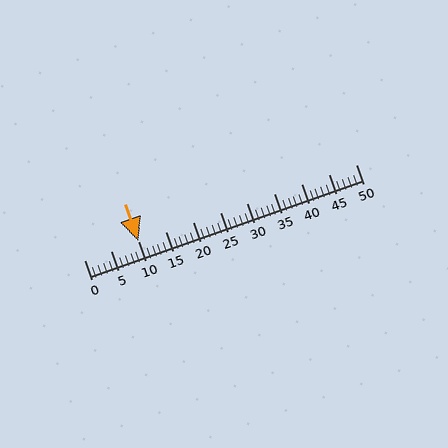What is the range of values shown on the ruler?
The ruler shows values from 0 to 50.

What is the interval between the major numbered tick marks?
The major tick marks are spaced 5 units apart.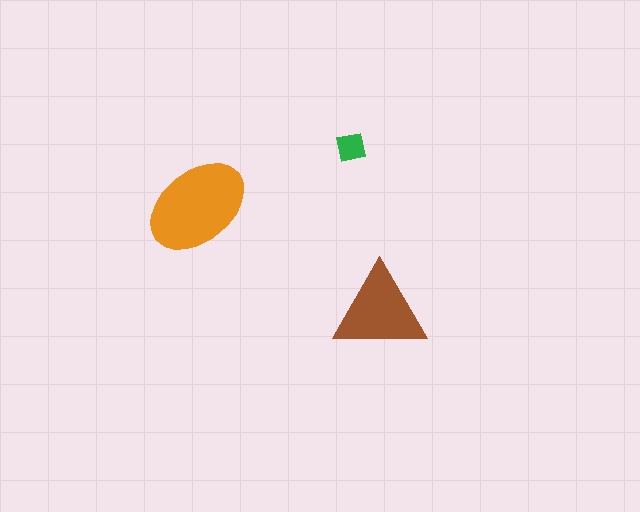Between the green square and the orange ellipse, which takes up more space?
The orange ellipse.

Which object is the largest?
The orange ellipse.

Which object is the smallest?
The green square.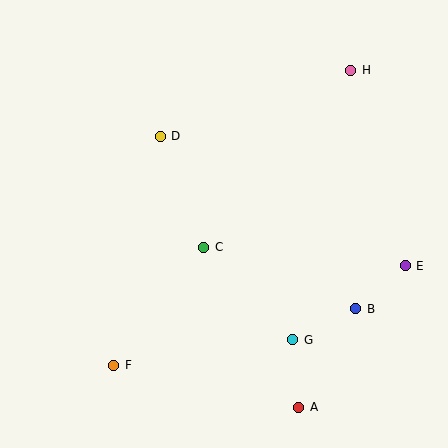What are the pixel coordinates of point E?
Point E is at (405, 266).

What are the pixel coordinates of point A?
Point A is at (299, 407).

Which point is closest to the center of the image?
Point C at (204, 247) is closest to the center.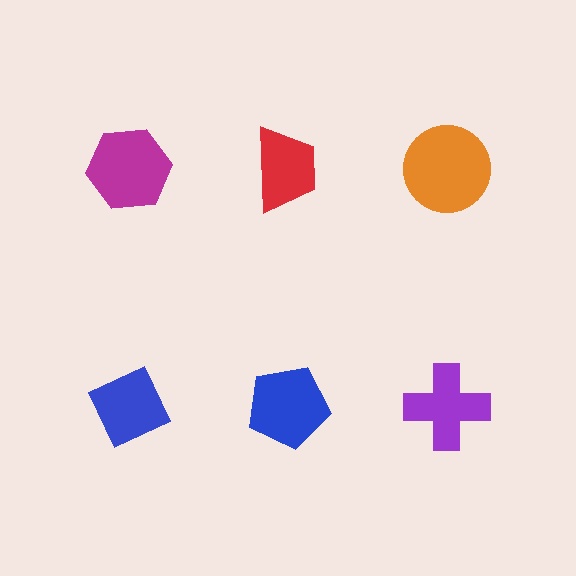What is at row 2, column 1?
A blue diamond.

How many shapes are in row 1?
3 shapes.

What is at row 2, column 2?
A blue pentagon.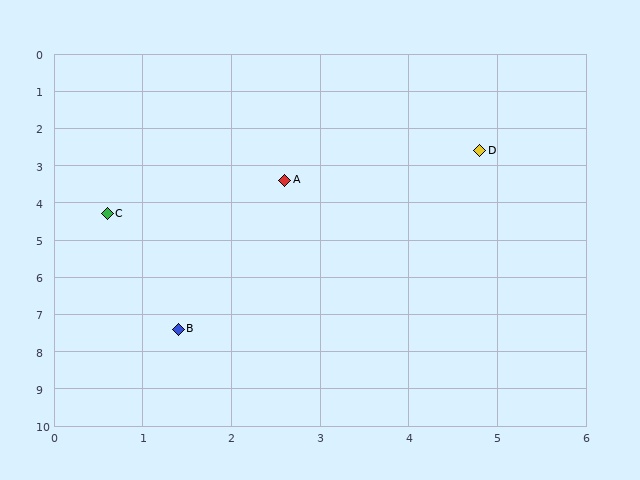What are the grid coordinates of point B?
Point B is at approximately (1.4, 7.4).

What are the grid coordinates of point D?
Point D is at approximately (4.8, 2.6).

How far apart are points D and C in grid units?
Points D and C are about 4.5 grid units apart.